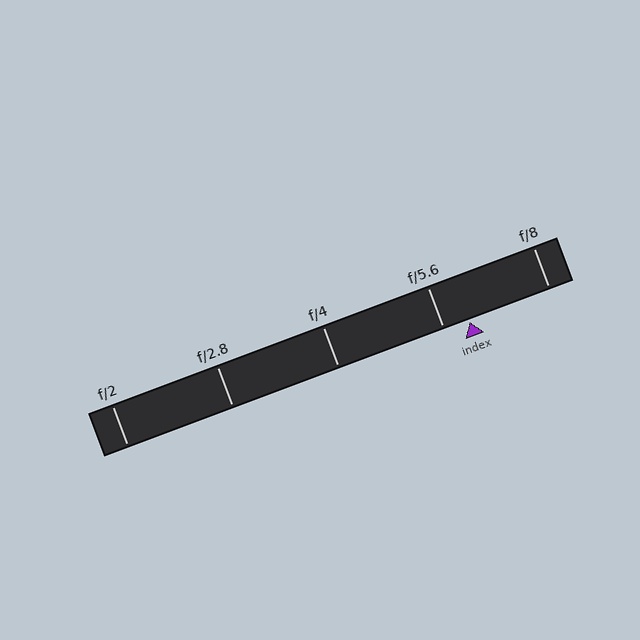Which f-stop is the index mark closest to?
The index mark is closest to f/5.6.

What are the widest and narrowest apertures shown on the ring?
The widest aperture shown is f/2 and the narrowest is f/8.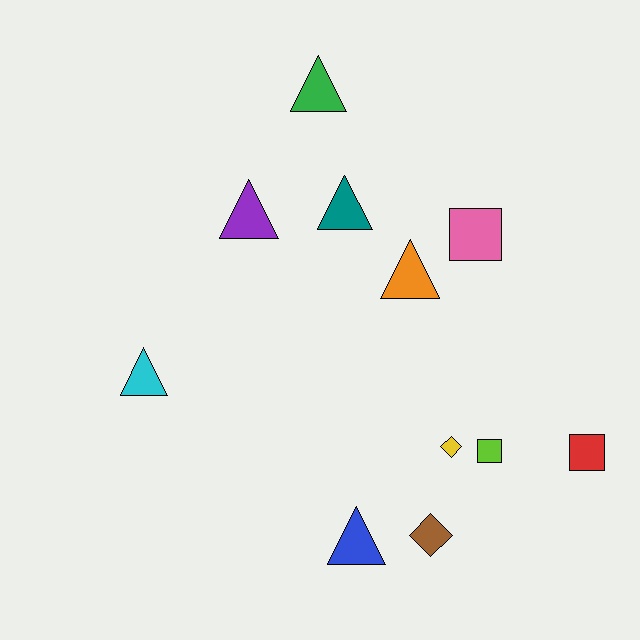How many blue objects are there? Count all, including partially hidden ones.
There is 1 blue object.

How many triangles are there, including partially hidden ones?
There are 6 triangles.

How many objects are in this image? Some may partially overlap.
There are 11 objects.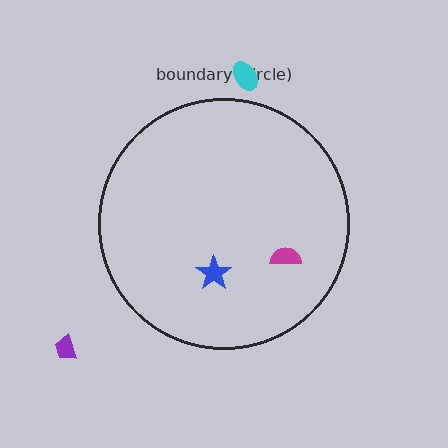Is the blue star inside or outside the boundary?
Inside.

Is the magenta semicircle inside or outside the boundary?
Inside.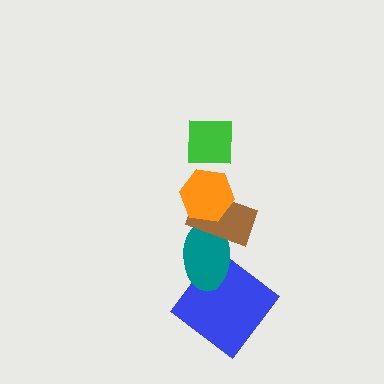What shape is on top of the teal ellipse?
The brown rectangle is on top of the teal ellipse.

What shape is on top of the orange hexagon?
The green square is on top of the orange hexagon.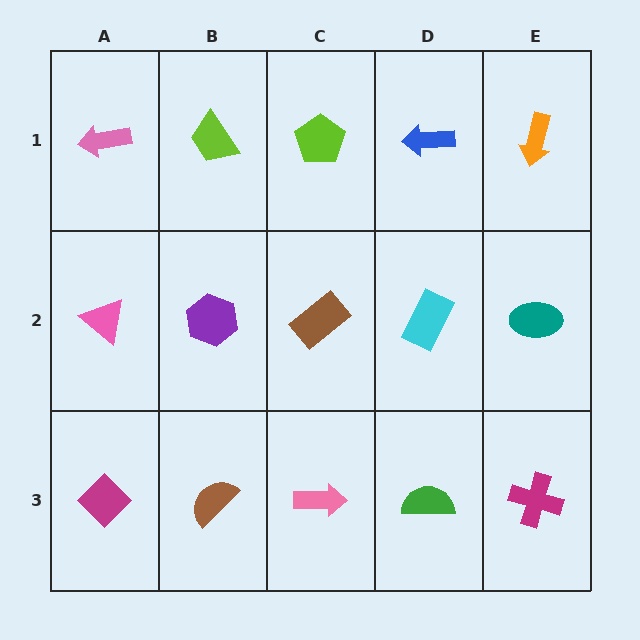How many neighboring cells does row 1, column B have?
3.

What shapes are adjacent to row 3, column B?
A purple hexagon (row 2, column B), a magenta diamond (row 3, column A), a pink arrow (row 3, column C).